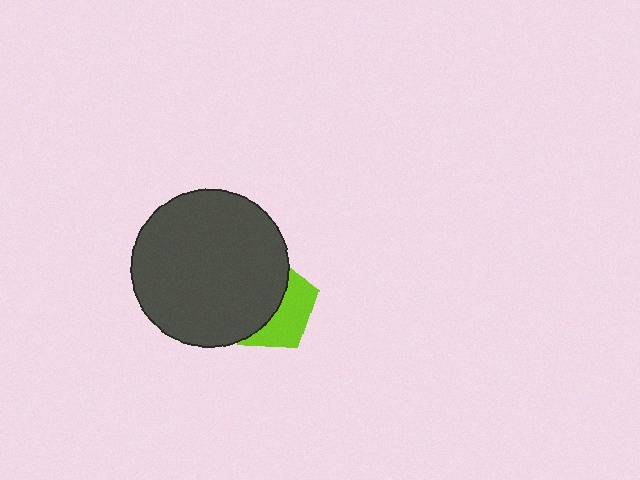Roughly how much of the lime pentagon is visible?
A small part of it is visible (roughly 42%).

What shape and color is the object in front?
The object in front is a dark gray circle.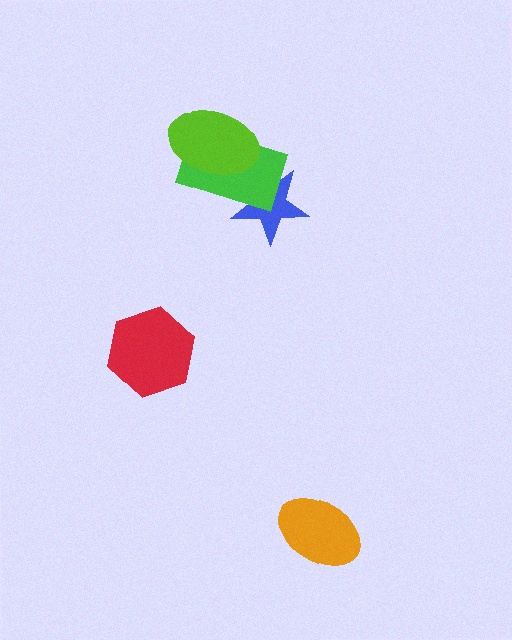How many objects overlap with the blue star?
1 object overlaps with the blue star.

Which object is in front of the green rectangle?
The lime ellipse is in front of the green rectangle.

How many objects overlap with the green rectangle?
2 objects overlap with the green rectangle.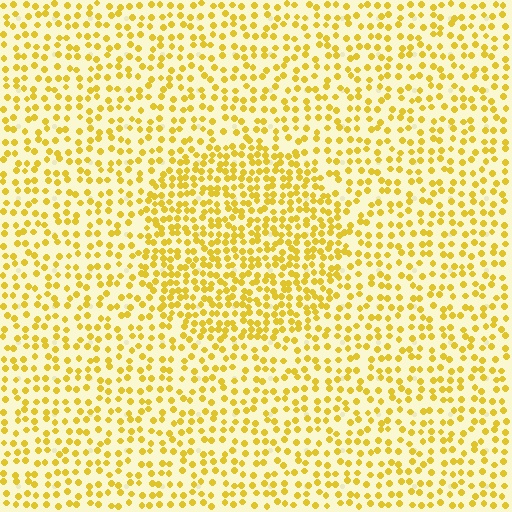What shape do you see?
I see a circle.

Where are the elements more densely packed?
The elements are more densely packed inside the circle boundary.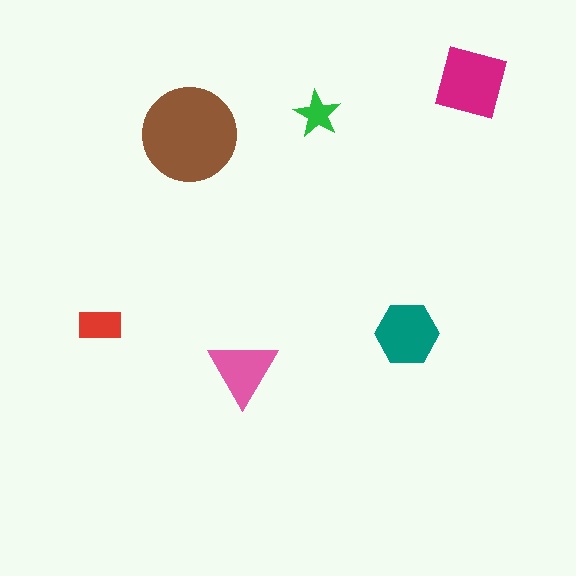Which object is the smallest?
The green star.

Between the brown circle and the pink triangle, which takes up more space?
The brown circle.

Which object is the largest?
The brown circle.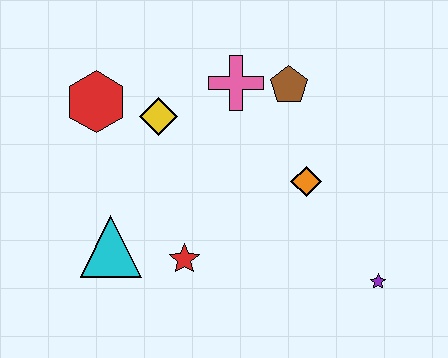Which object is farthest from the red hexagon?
The purple star is farthest from the red hexagon.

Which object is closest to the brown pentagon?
The pink cross is closest to the brown pentagon.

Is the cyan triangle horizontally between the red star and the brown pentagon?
No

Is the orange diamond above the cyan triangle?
Yes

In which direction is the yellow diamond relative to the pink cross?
The yellow diamond is to the left of the pink cross.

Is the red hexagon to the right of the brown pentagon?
No